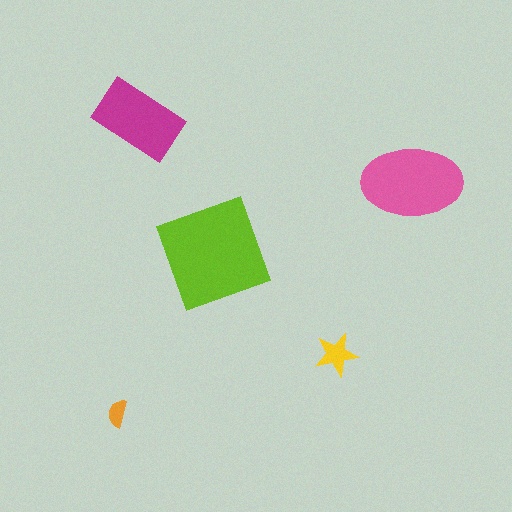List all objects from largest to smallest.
The lime diamond, the pink ellipse, the magenta rectangle, the yellow star, the orange semicircle.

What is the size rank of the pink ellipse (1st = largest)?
2nd.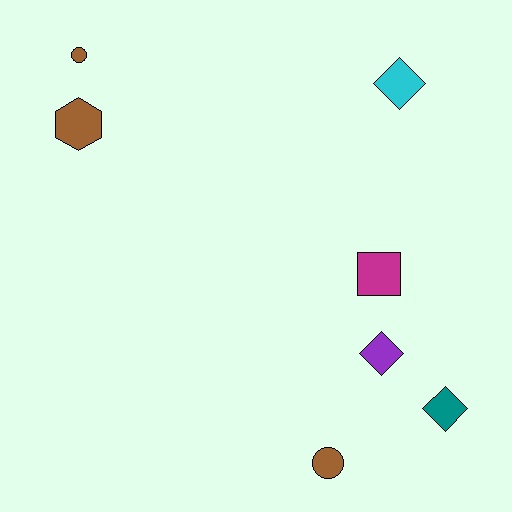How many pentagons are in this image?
There are no pentagons.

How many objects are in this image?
There are 7 objects.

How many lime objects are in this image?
There are no lime objects.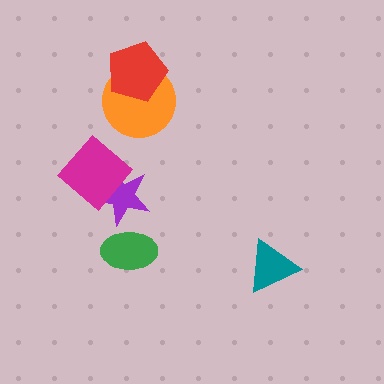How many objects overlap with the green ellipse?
0 objects overlap with the green ellipse.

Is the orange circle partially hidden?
Yes, it is partially covered by another shape.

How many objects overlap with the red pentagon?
1 object overlaps with the red pentagon.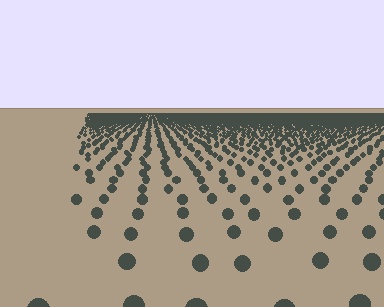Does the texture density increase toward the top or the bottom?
Density increases toward the top.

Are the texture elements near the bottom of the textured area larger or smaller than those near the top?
Larger. Near the bottom, elements are closer to the viewer and appear at a bigger on-screen size.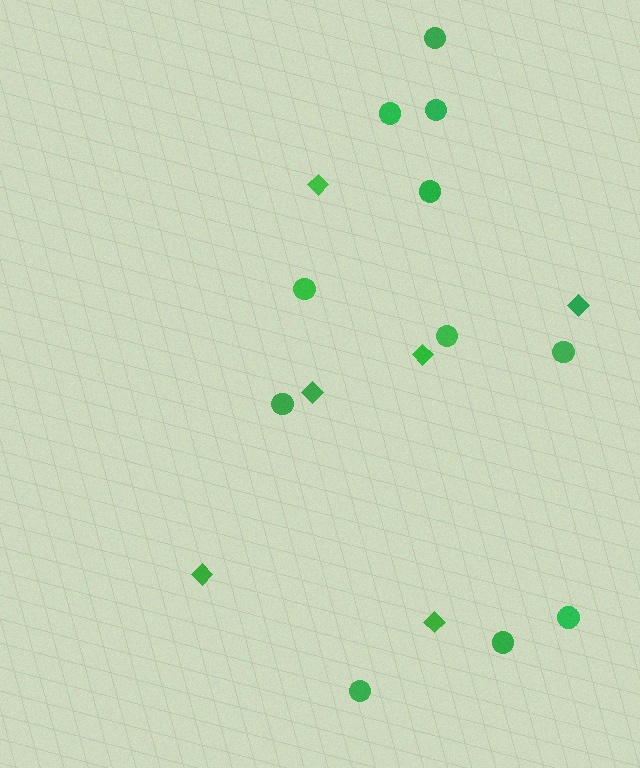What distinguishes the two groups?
There are 2 groups: one group of circles (11) and one group of diamonds (6).